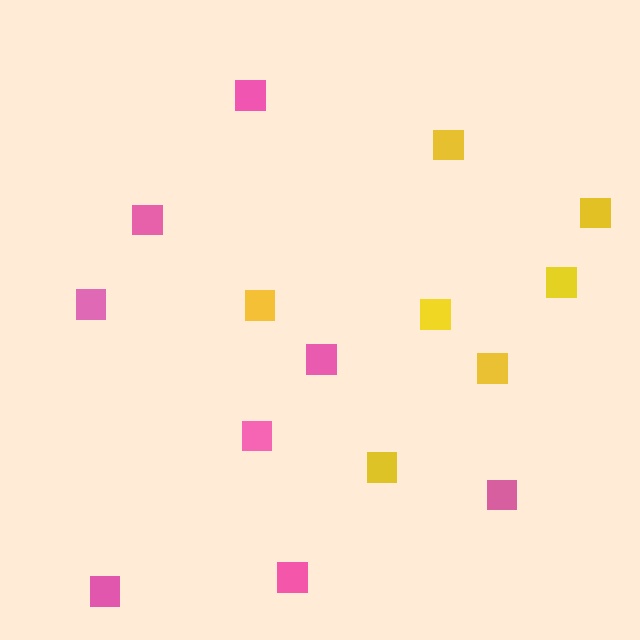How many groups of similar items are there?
There are 2 groups: one group of pink squares (8) and one group of yellow squares (7).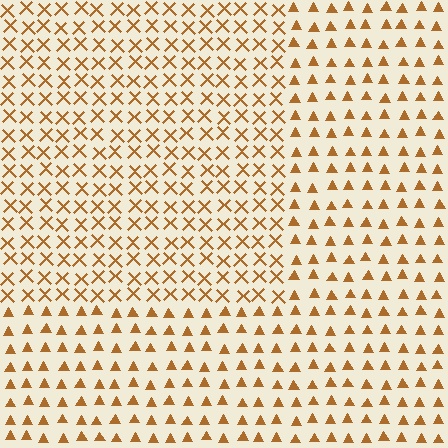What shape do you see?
I see a rectangle.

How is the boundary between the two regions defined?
The boundary is defined by a change in element shape: X marks inside vs. triangles outside. All elements share the same color and spacing.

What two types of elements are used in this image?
The image uses X marks inside the rectangle region and triangles outside it.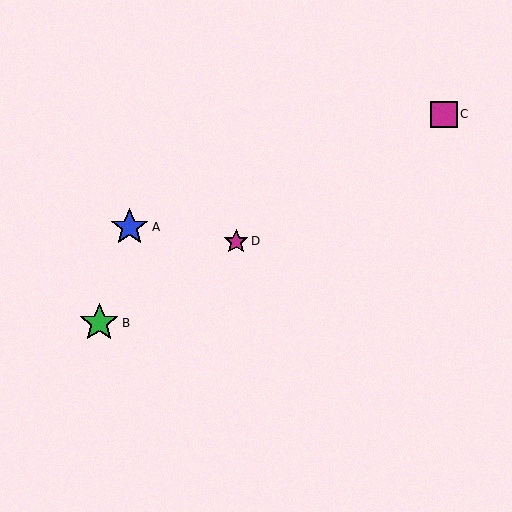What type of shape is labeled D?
Shape D is a magenta star.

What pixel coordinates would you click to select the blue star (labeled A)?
Click at (129, 227) to select the blue star A.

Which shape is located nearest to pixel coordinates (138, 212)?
The blue star (labeled A) at (129, 227) is nearest to that location.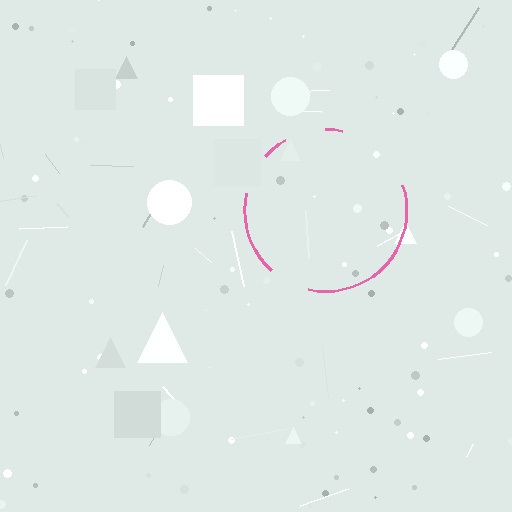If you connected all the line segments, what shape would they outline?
They would outline a circle.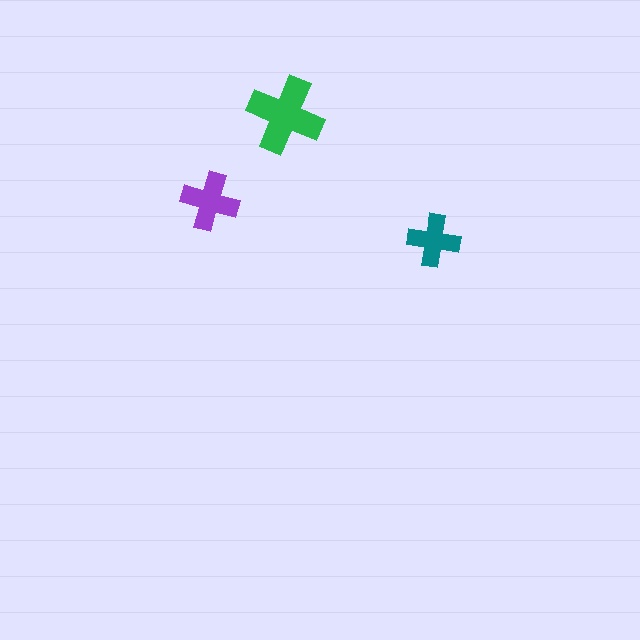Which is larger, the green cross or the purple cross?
The green one.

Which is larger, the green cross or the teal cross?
The green one.